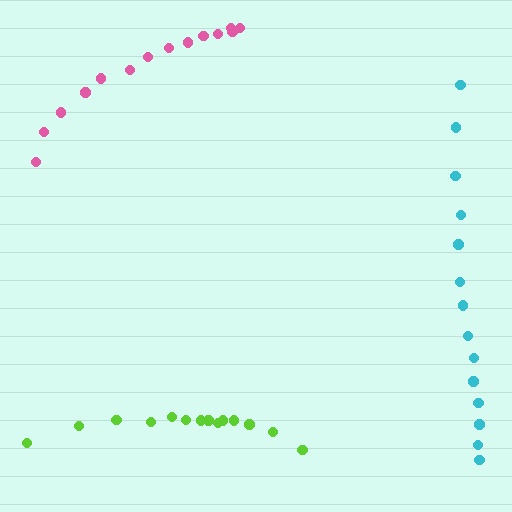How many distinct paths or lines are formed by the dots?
There are 3 distinct paths.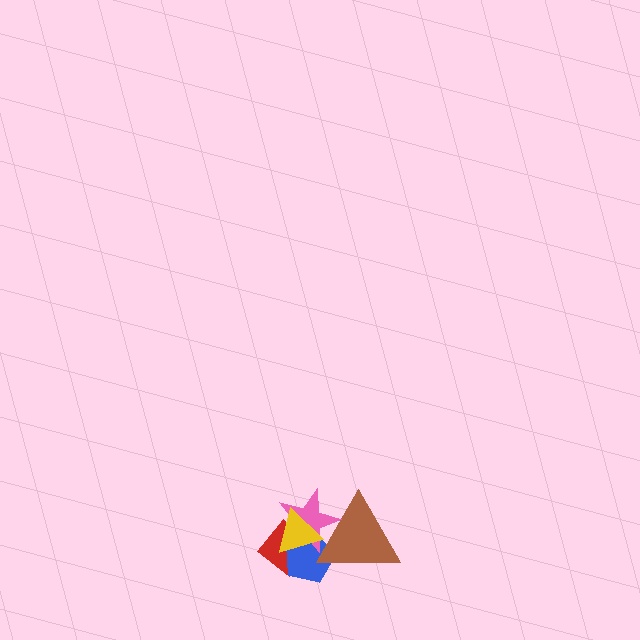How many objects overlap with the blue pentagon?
4 objects overlap with the blue pentagon.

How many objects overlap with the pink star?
4 objects overlap with the pink star.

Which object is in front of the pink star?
The yellow triangle is in front of the pink star.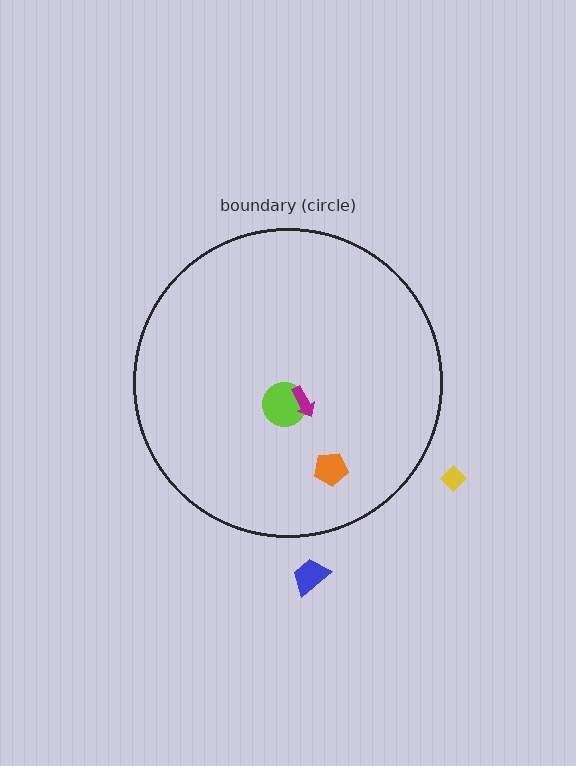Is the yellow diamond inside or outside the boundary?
Outside.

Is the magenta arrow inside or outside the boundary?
Inside.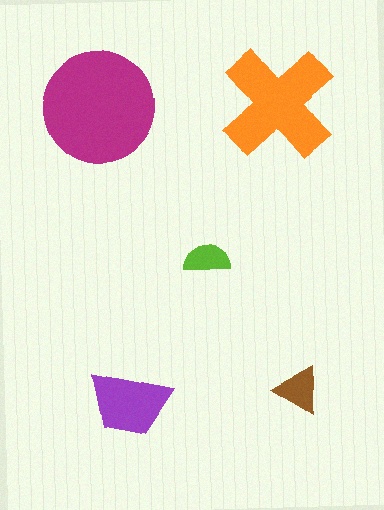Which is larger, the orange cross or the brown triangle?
The orange cross.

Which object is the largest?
The magenta circle.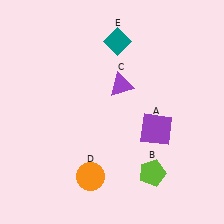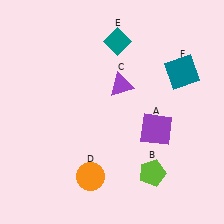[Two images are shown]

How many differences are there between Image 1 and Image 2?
There is 1 difference between the two images.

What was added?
A teal square (F) was added in Image 2.